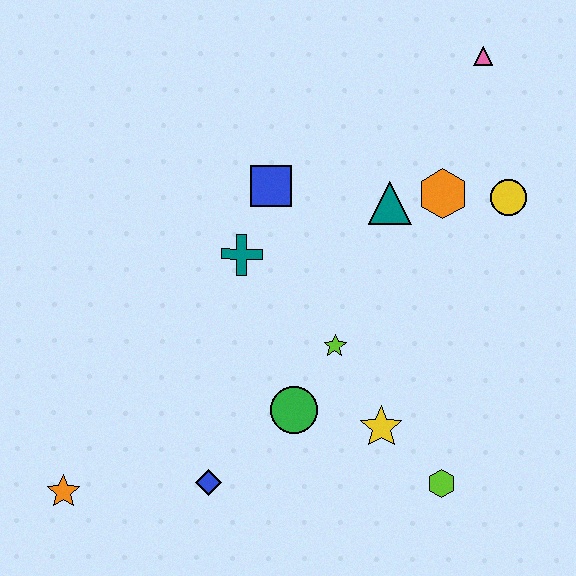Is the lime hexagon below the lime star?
Yes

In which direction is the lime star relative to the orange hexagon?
The lime star is below the orange hexagon.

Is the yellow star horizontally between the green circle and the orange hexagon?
Yes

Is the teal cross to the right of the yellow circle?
No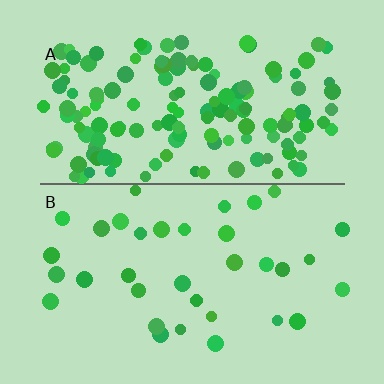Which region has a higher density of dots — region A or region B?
A (the top).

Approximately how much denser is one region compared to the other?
Approximately 4.3× — region A over region B.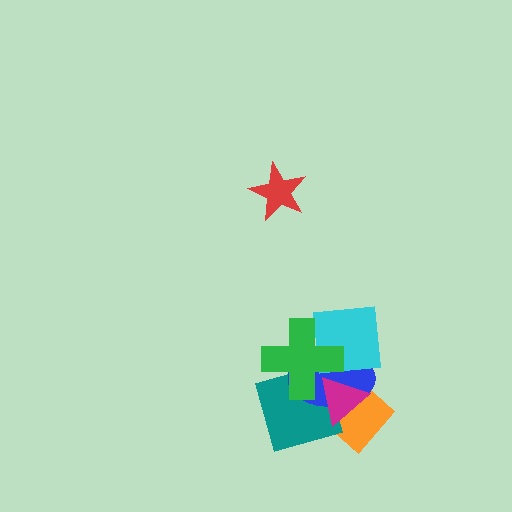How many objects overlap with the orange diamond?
3 objects overlap with the orange diamond.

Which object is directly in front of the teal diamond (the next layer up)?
The blue ellipse is directly in front of the teal diamond.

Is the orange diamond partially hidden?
Yes, it is partially covered by another shape.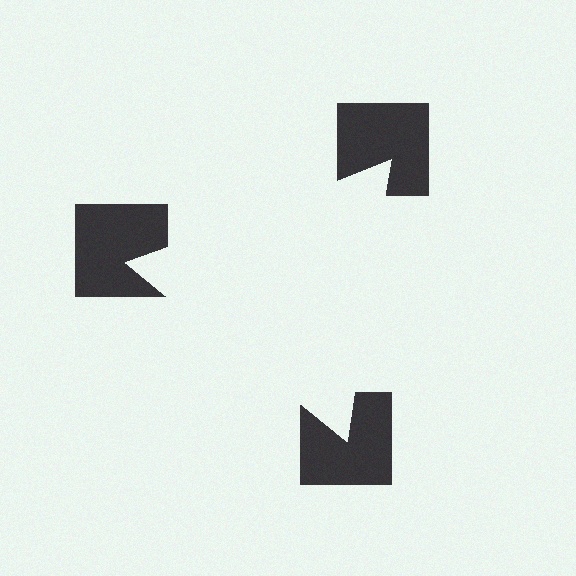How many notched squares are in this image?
There are 3 — one at each vertex of the illusory triangle.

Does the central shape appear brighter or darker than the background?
It typically appears slightly brighter than the background, even though no actual brightness change is drawn.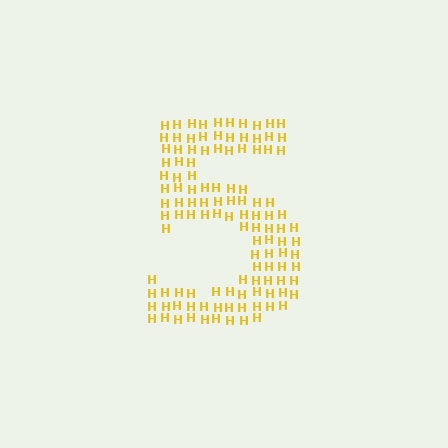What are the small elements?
The small elements are letter H's.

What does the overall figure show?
The overall figure shows the digit 5.